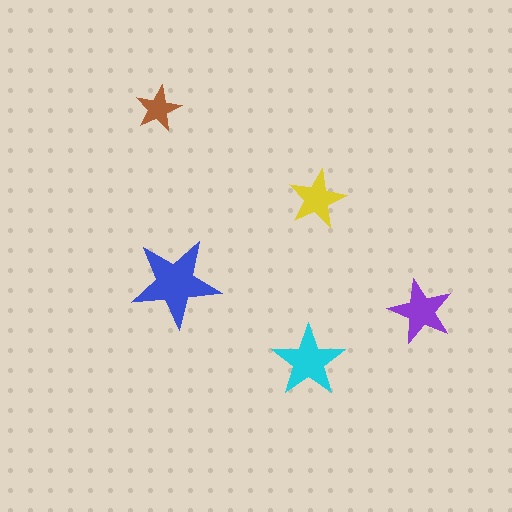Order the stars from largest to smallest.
the blue one, the cyan one, the purple one, the yellow one, the brown one.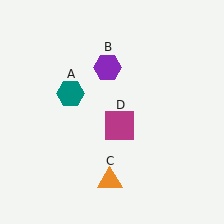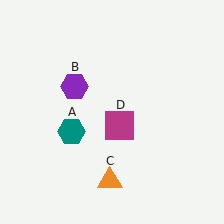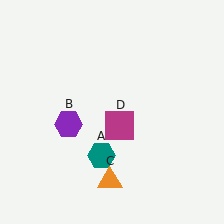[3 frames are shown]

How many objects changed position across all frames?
2 objects changed position: teal hexagon (object A), purple hexagon (object B).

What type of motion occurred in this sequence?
The teal hexagon (object A), purple hexagon (object B) rotated counterclockwise around the center of the scene.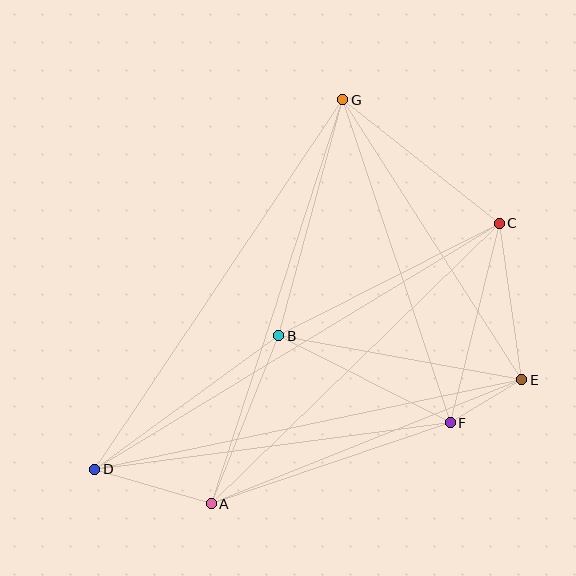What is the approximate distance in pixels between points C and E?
The distance between C and E is approximately 158 pixels.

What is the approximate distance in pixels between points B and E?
The distance between B and E is approximately 247 pixels.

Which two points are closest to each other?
Points E and F are closest to each other.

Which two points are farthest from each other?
Points C and D are farthest from each other.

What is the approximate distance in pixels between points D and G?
The distance between D and G is approximately 445 pixels.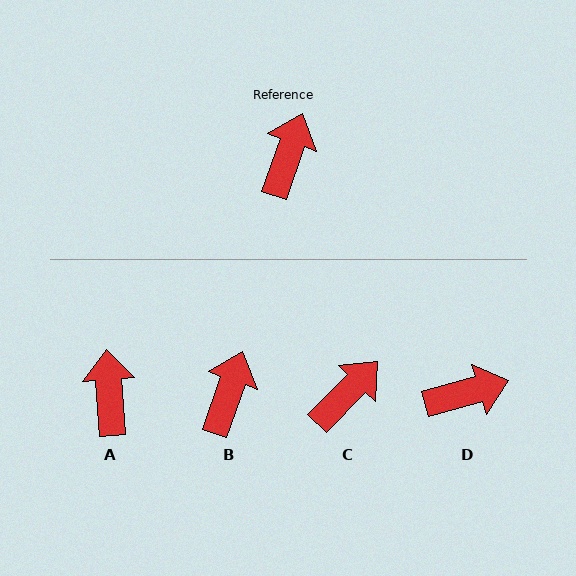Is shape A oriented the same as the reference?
No, it is off by about 23 degrees.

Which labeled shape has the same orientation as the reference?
B.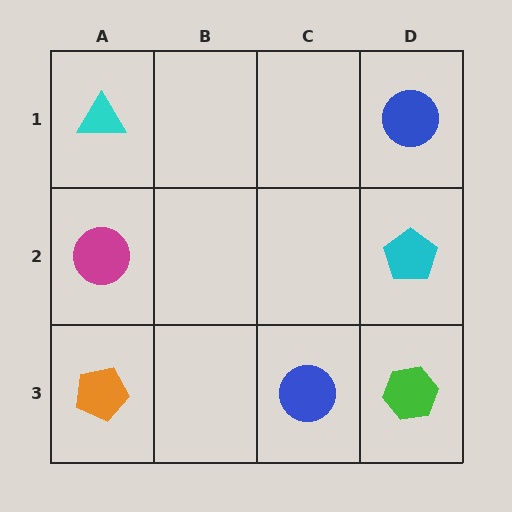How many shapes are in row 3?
3 shapes.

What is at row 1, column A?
A cyan triangle.